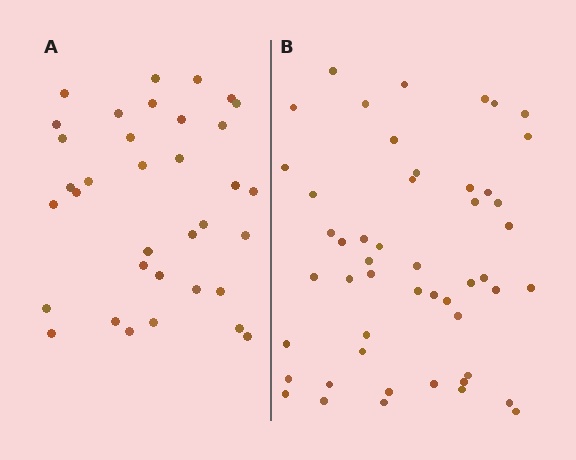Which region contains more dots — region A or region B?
Region B (the right region) has more dots.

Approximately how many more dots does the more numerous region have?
Region B has approximately 15 more dots than region A.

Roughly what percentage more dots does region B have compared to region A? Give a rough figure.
About 45% more.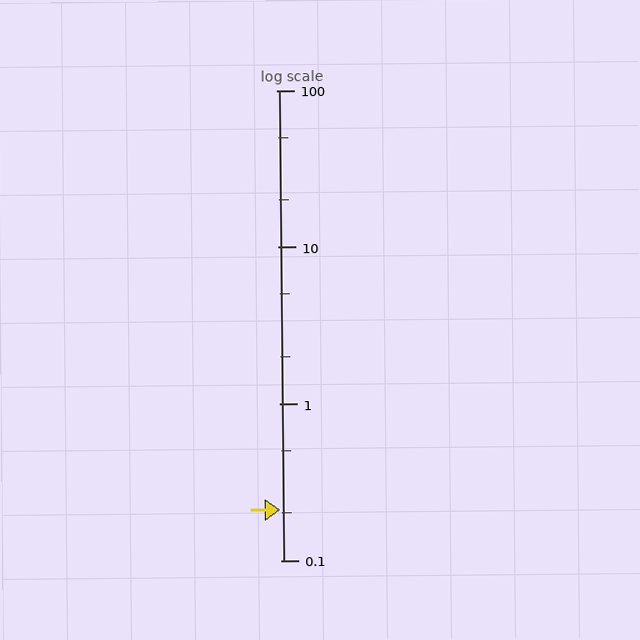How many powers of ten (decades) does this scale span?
The scale spans 3 decades, from 0.1 to 100.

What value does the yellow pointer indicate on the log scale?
The pointer indicates approximately 0.21.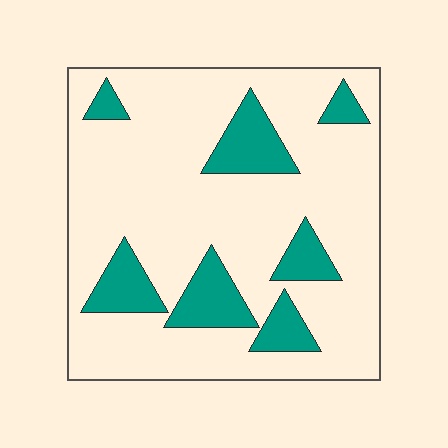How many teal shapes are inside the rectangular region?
7.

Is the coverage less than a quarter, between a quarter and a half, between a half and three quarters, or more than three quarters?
Less than a quarter.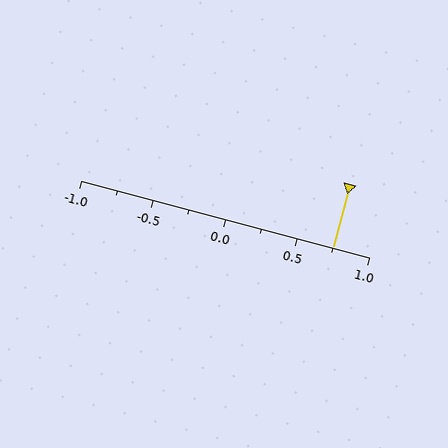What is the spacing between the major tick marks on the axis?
The major ticks are spaced 0.5 apart.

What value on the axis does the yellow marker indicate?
The marker indicates approximately 0.75.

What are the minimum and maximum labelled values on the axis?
The axis runs from -1.0 to 1.0.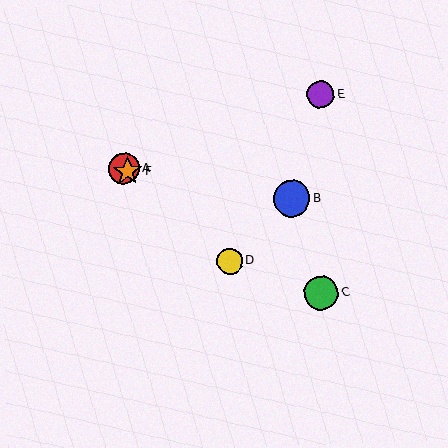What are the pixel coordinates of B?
Object B is at (292, 199).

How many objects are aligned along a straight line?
3 objects (A, D, F) are aligned along a straight line.